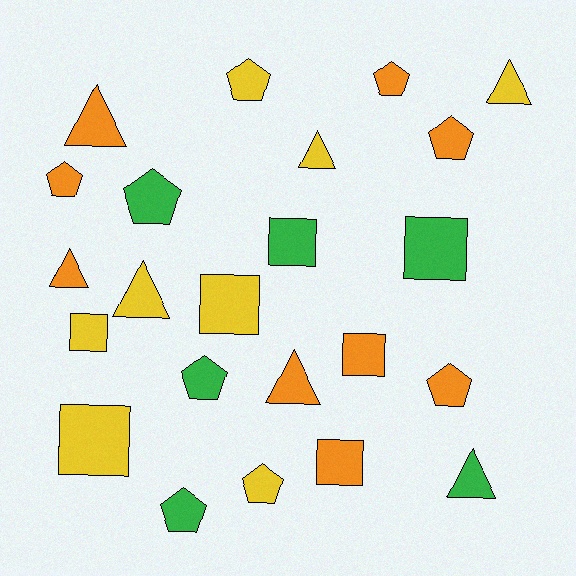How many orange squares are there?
There are 2 orange squares.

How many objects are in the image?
There are 23 objects.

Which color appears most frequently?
Orange, with 9 objects.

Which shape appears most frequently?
Pentagon, with 9 objects.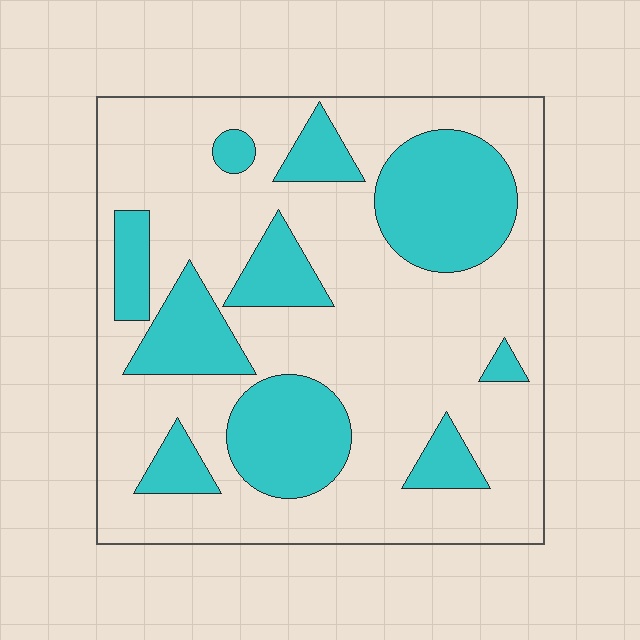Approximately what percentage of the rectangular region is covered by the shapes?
Approximately 30%.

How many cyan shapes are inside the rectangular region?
10.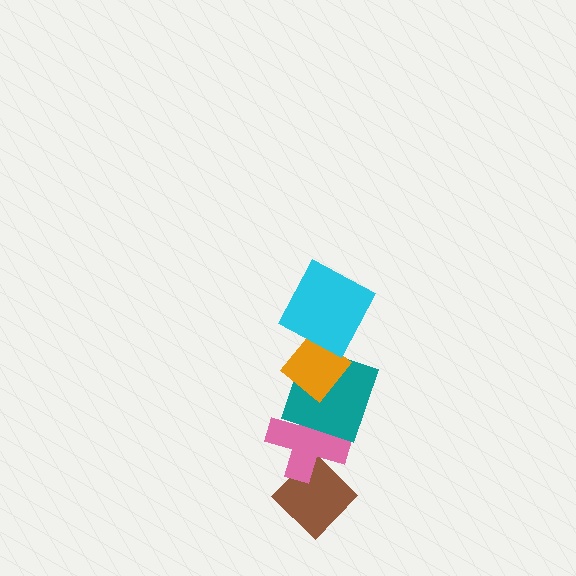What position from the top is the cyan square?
The cyan square is 1st from the top.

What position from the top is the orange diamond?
The orange diamond is 2nd from the top.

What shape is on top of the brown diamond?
The pink cross is on top of the brown diamond.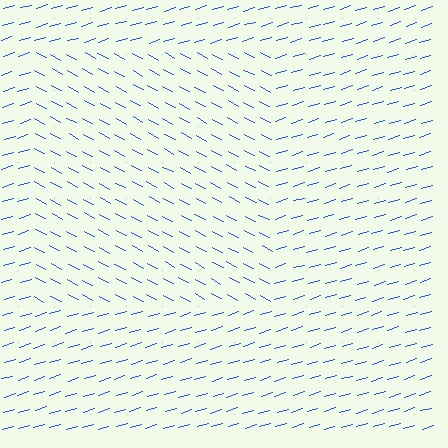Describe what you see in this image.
The image is filled with small blue line segments. A rectangle region in the image has lines oriented differently from the surrounding lines, creating a visible texture boundary.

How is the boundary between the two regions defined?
The boundary is defined purely by a change in line orientation (approximately 45 degrees difference). All lines are the same color and thickness.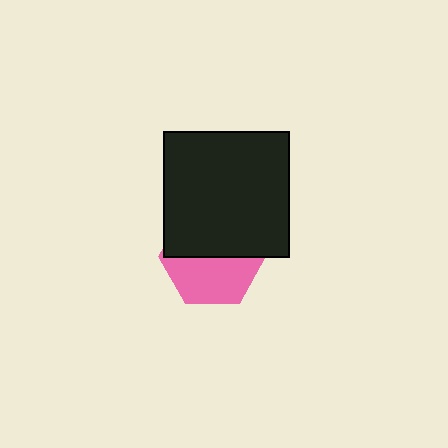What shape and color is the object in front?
The object in front is a black square.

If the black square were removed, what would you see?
You would see the complete pink hexagon.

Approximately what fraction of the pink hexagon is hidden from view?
Roughly 51% of the pink hexagon is hidden behind the black square.